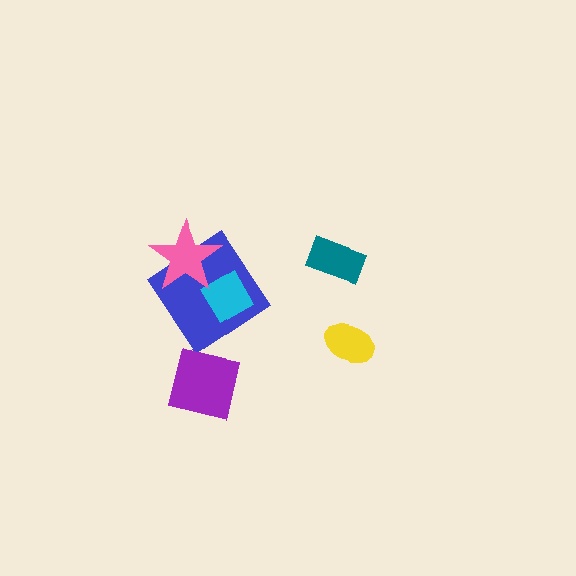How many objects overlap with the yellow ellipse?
0 objects overlap with the yellow ellipse.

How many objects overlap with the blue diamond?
2 objects overlap with the blue diamond.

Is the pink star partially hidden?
No, no other shape covers it.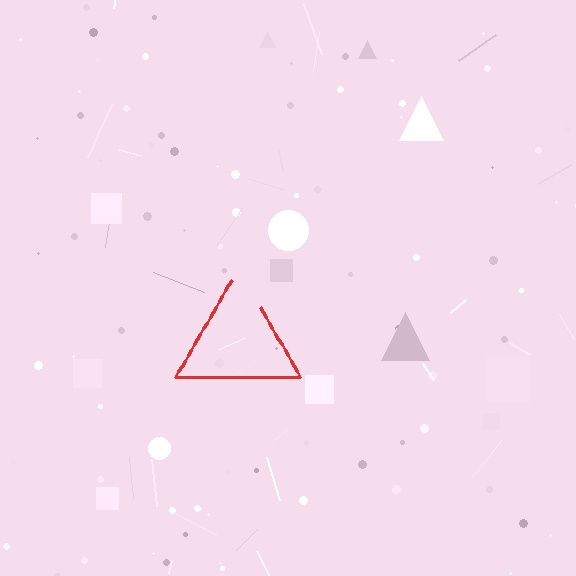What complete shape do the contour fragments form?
The contour fragments form a triangle.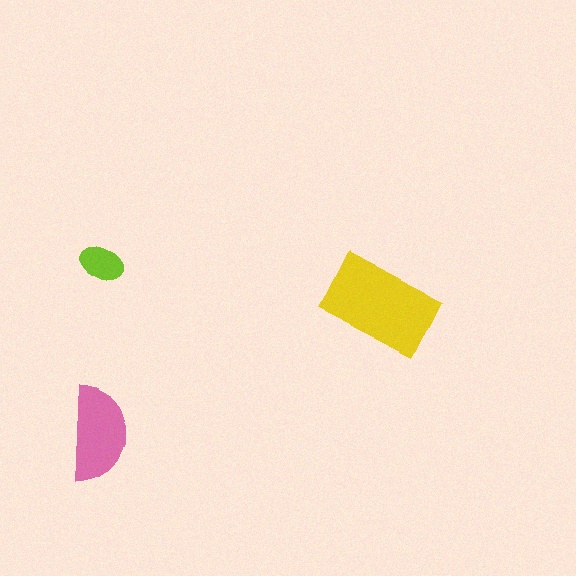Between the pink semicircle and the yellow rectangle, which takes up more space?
The yellow rectangle.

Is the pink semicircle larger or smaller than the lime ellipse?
Larger.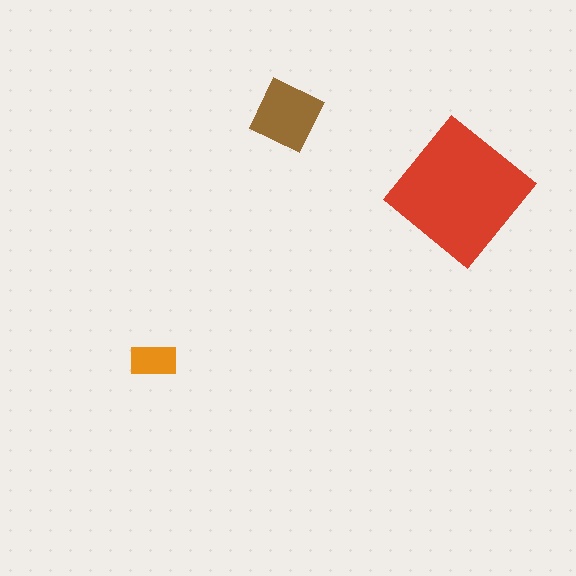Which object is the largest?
The red diamond.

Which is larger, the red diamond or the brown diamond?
The red diamond.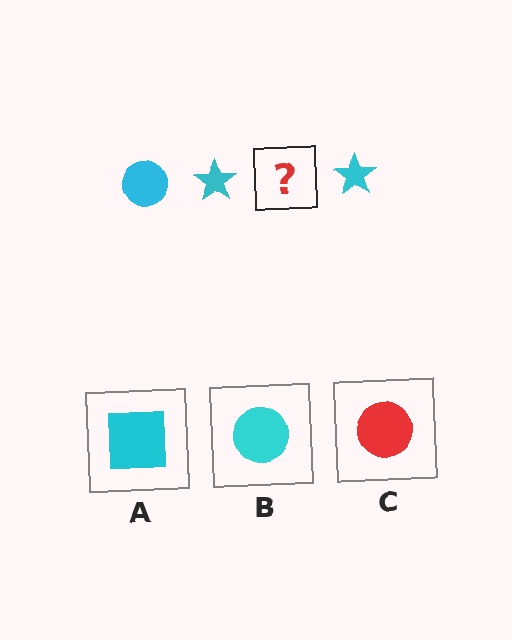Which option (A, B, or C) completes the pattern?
B.